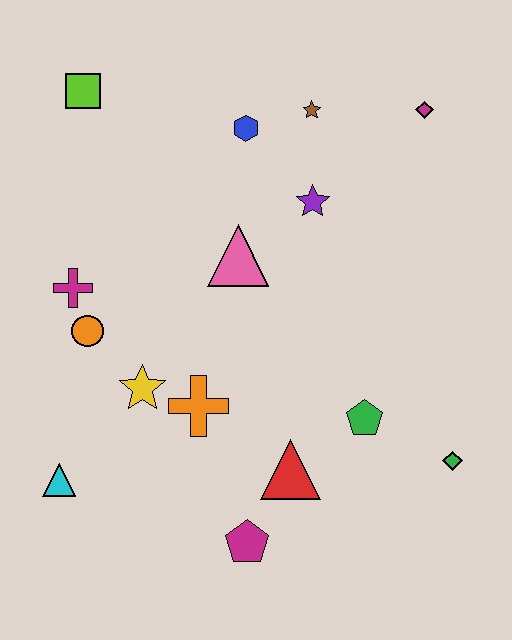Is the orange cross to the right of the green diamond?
No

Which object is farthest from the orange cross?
The magenta diamond is farthest from the orange cross.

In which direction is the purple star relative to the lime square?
The purple star is to the right of the lime square.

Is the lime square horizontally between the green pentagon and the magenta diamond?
No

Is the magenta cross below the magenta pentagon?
No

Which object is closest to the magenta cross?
The orange circle is closest to the magenta cross.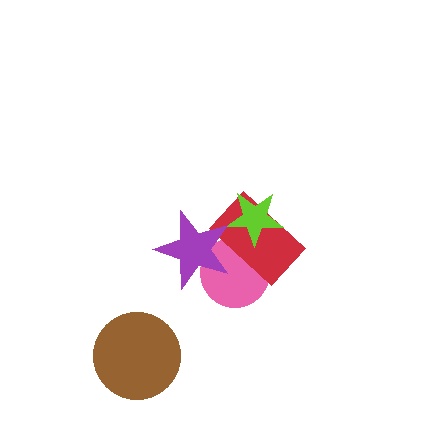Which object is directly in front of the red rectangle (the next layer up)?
The lime star is directly in front of the red rectangle.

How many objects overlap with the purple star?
2 objects overlap with the purple star.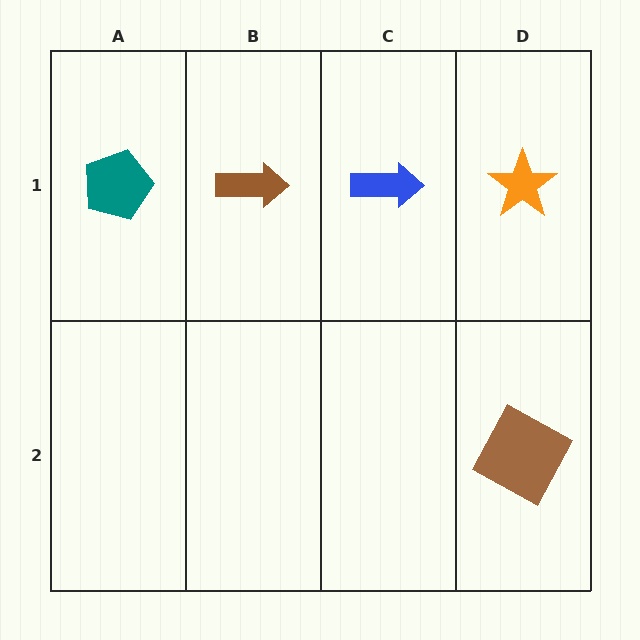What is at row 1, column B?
A brown arrow.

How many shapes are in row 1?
4 shapes.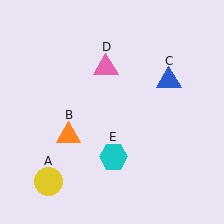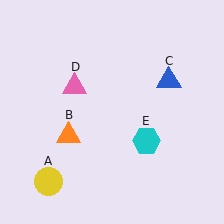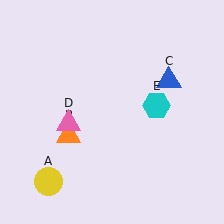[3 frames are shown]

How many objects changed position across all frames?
2 objects changed position: pink triangle (object D), cyan hexagon (object E).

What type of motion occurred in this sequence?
The pink triangle (object D), cyan hexagon (object E) rotated counterclockwise around the center of the scene.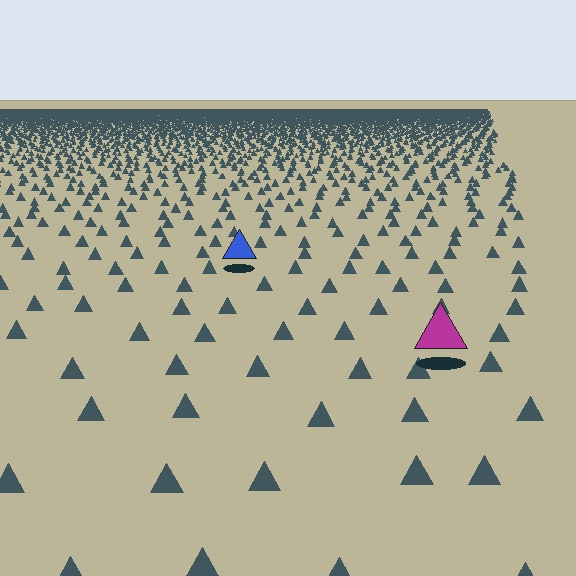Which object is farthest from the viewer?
The blue triangle is farthest from the viewer. It appears smaller and the ground texture around it is denser.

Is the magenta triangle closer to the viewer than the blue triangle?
Yes. The magenta triangle is closer — you can tell from the texture gradient: the ground texture is coarser near it.